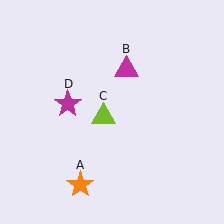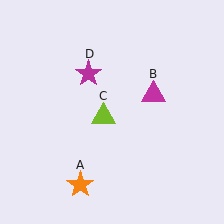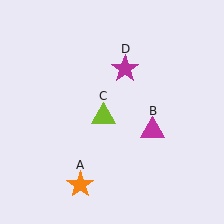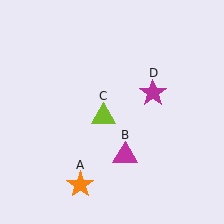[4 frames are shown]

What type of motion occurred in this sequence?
The magenta triangle (object B), magenta star (object D) rotated clockwise around the center of the scene.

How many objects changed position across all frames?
2 objects changed position: magenta triangle (object B), magenta star (object D).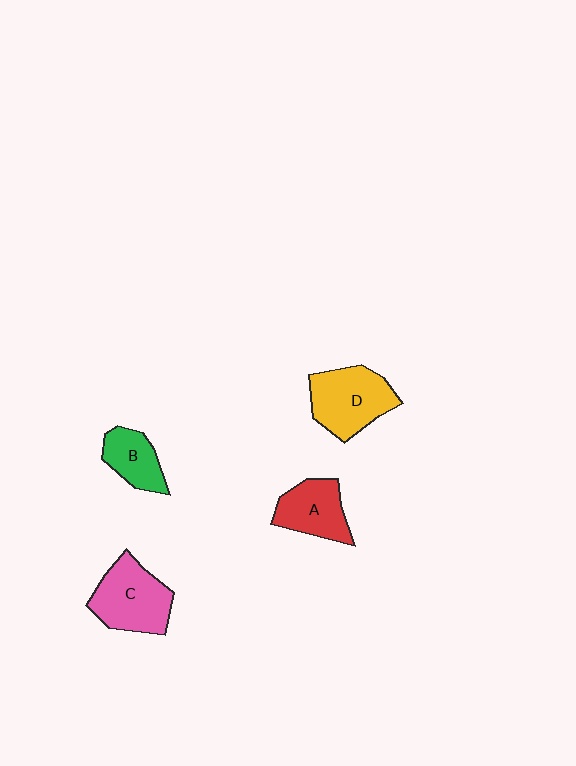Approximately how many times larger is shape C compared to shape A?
Approximately 1.3 times.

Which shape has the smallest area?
Shape B (green).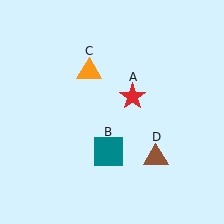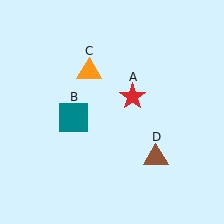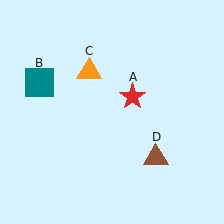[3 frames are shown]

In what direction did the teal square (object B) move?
The teal square (object B) moved up and to the left.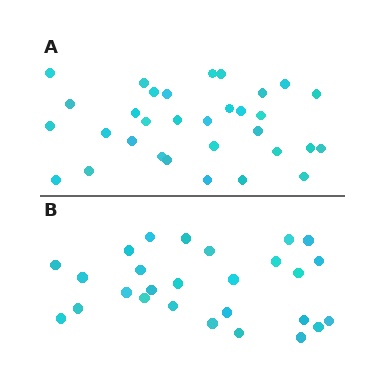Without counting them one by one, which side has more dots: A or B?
Region A (the top region) has more dots.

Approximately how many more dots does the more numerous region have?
Region A has about 5 more dots than region B.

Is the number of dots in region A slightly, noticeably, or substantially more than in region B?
Region A has only slightly more — the two regions are fairly close. The ratio is roughly 1.2 to 1.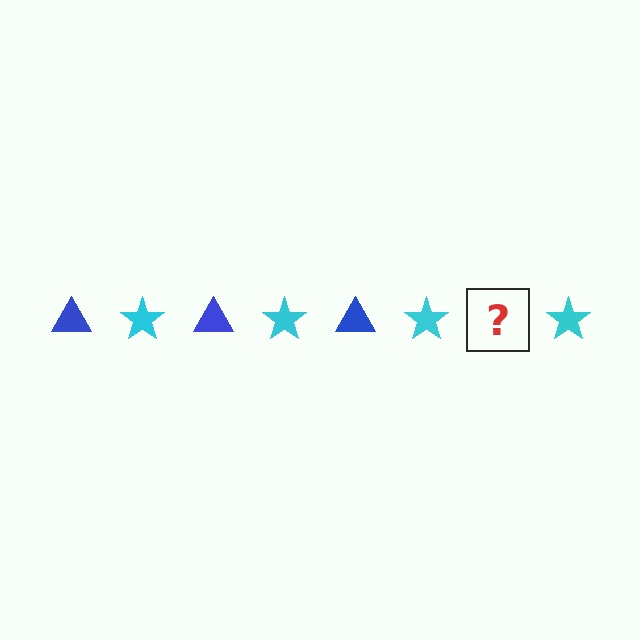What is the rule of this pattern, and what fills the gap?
The rule is that the pattern alternates between blue triangle and cyan star. The gap should be filled with a blue triangle.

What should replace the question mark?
The question mark should be replaced with a blue triangle.